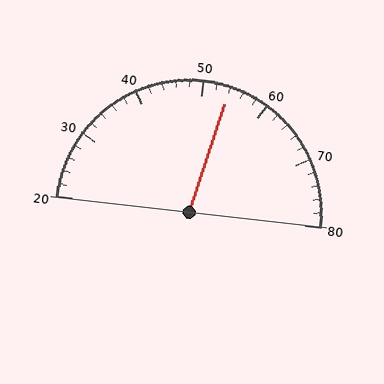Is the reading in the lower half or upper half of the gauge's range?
The reading is in the upper half of the range (20 to 80).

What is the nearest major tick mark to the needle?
The nearest major tick mark is 50.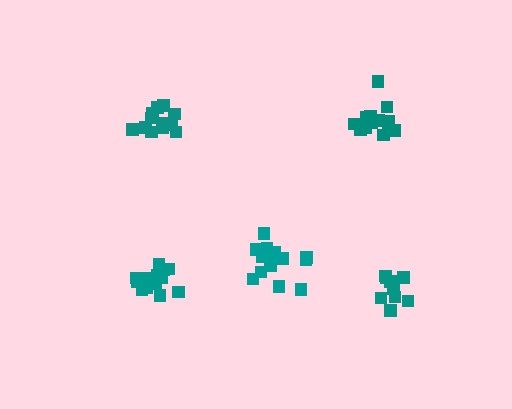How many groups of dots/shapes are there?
There are 5 groups.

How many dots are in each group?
Group 1: 15 dots, Group 2: 9 dots, Group 3: 14 dots, Group 4: 12 dots, Group 5: 15 dots (65 total).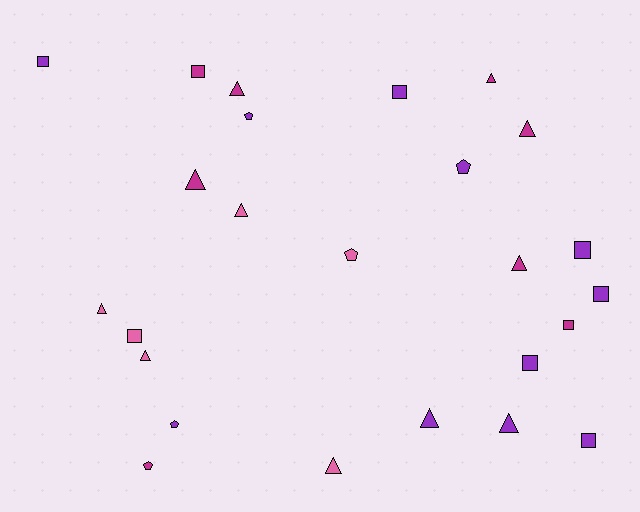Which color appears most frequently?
Purple, with 11 objects.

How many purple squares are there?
There are 6 purple squares.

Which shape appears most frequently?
Triangle, with 11 objects.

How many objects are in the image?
There are 25 objects.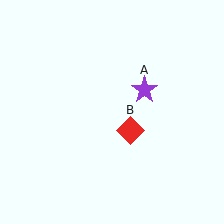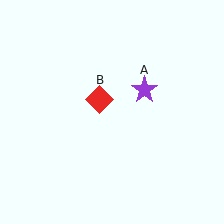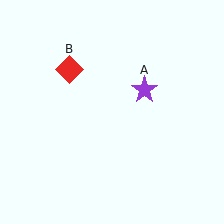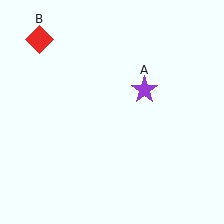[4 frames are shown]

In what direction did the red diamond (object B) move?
The red diamond (object B) moved up and to the left.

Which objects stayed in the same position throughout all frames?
Purple star (object A) remained stationary.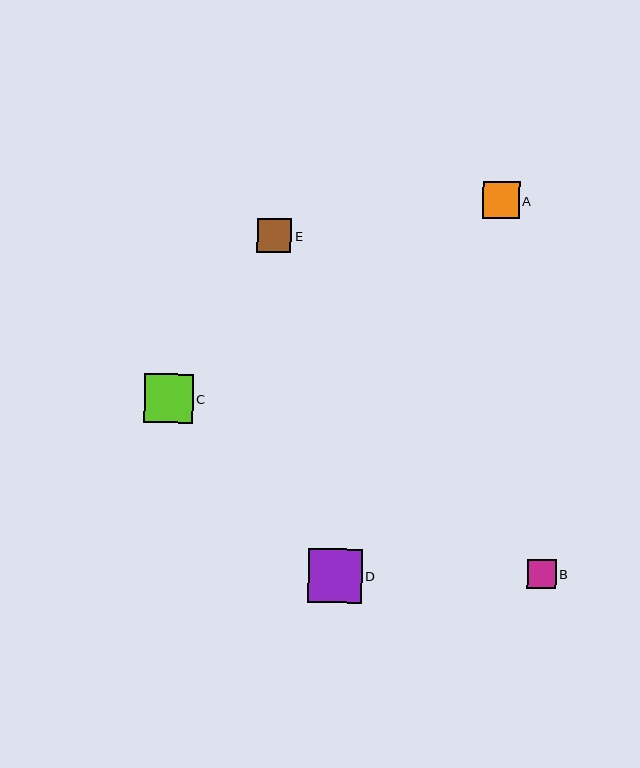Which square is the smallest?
Square B is the smallest with a size of approximately 29 pixels.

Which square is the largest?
Square D is the largest with a size of approximately 54 pixels.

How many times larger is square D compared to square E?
Square D is approximately 1.6 times the size of square E.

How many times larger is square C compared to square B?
Square C is approximately 1.7 times the size of square B.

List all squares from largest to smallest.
From largest to smallest: D, C, A, E, B.